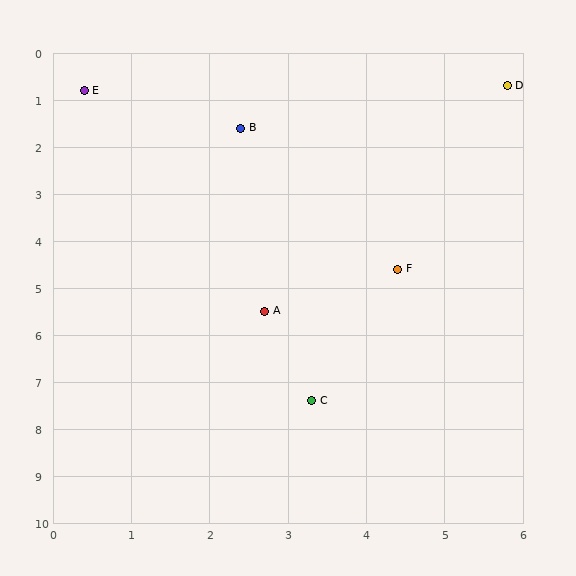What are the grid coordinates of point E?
Point E is at approximately (0.4, 0.8).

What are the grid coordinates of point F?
Point F is at approximately (4.4, 4.6).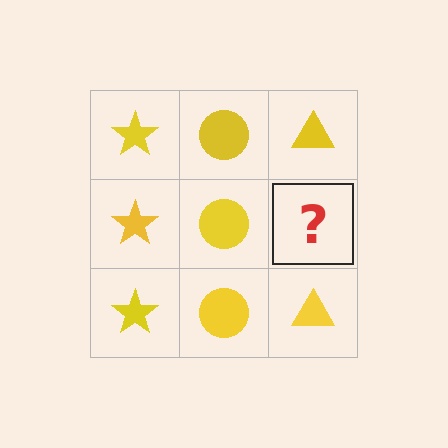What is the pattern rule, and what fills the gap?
The rule is that each column has a consistent shape. The gap should be filled with a yellow triangle.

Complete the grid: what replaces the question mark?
The question mark should be replaced with a yellow triangle.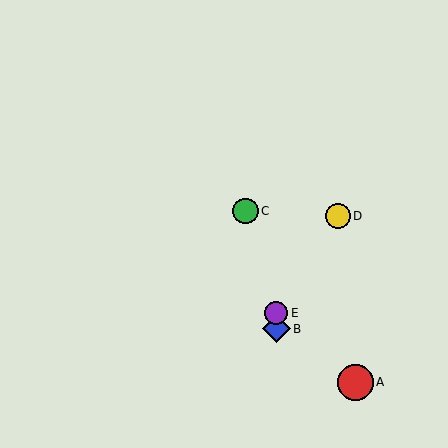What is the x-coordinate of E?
Object E is at x≈276.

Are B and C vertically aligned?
No, B is at x≈276 and C is at x≈245.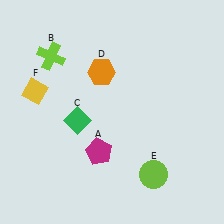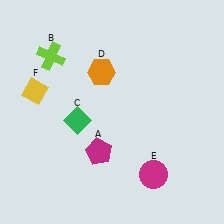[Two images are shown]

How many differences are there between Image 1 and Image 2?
There is 1 difference between the two images.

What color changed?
The circle (E) changed from lime in Image 1 to magenta in Image 2.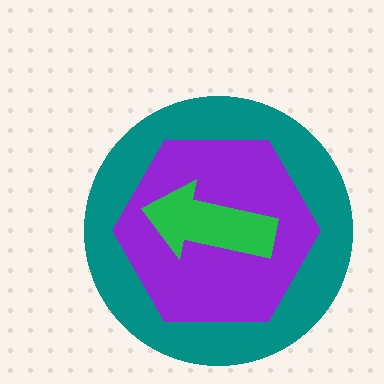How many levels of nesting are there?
3.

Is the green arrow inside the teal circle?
Yes.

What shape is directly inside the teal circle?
The purple hexagon.